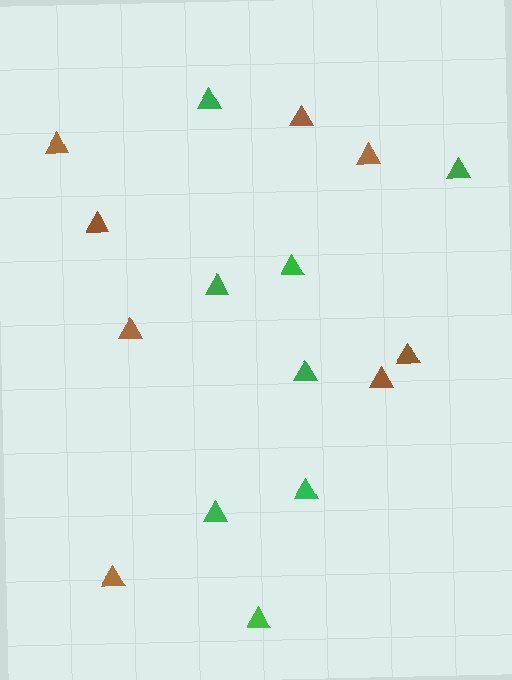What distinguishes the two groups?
There are 2 groups: one group of green triangles (8) and one group of brown triangles (8).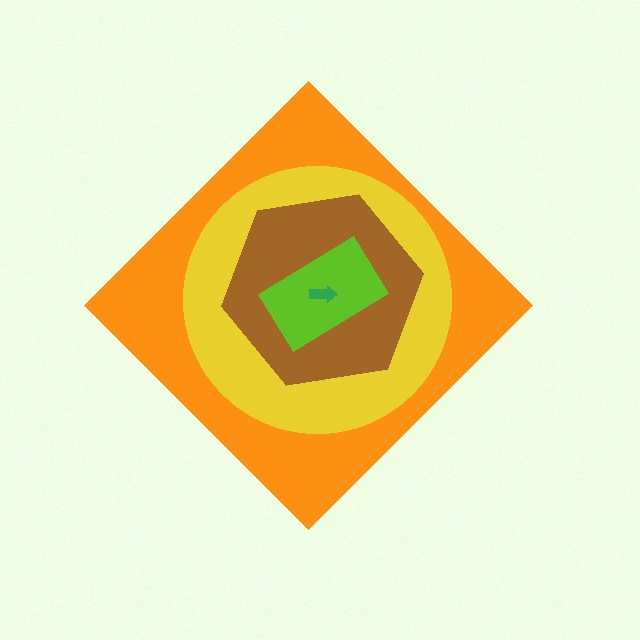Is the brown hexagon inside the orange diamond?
Yes.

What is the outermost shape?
The orange diamond.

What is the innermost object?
The green arrow.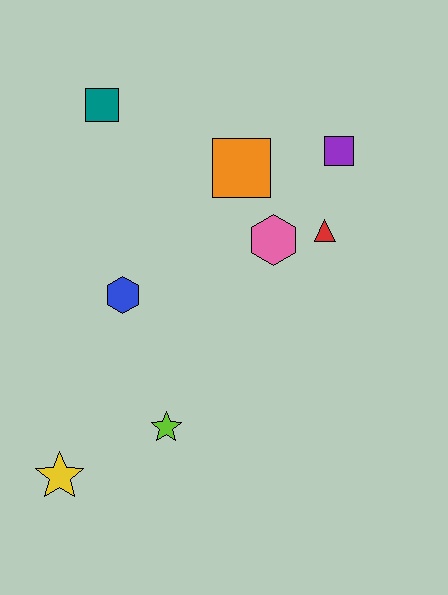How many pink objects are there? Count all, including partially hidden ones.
There is 1 pink object.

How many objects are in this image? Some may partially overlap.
There are 8 objects.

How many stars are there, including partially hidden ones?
There are 2 stars.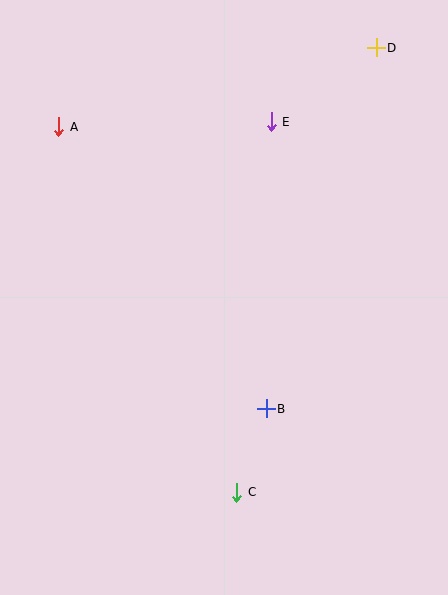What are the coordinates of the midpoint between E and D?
The midpoint between E and D is at (324, 85).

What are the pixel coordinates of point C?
Point C is at (237, 492).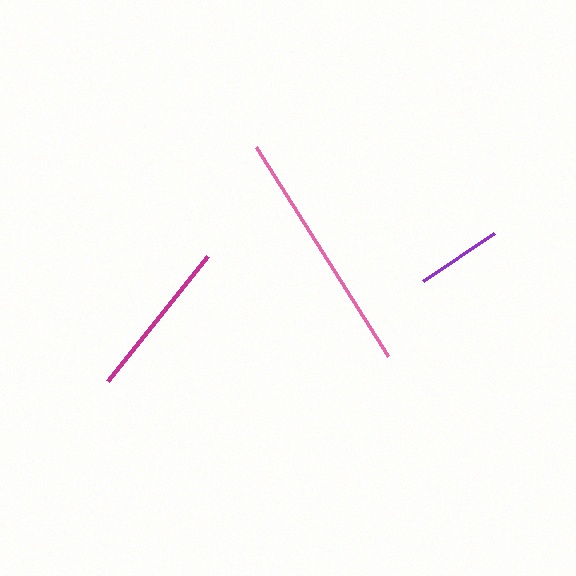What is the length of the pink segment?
The pink segment is approximately 247 pixels long.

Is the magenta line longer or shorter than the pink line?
The pink line is longer than the magenta line.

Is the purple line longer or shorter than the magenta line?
The magenta line is longer than the purple line.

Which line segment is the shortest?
The purple line is the shortest at approximately 85 pixels.